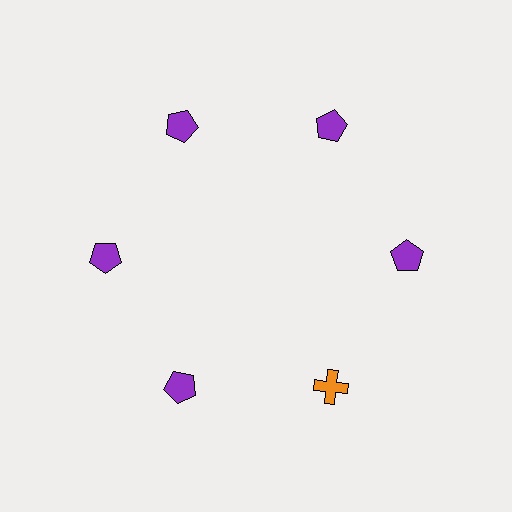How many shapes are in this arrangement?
There are 6 shapes arranged in a ring pattern.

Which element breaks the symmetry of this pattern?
The orange cross at roughly the 5 o'clock position breaks the symmetry. All other shapes are purple pentagons.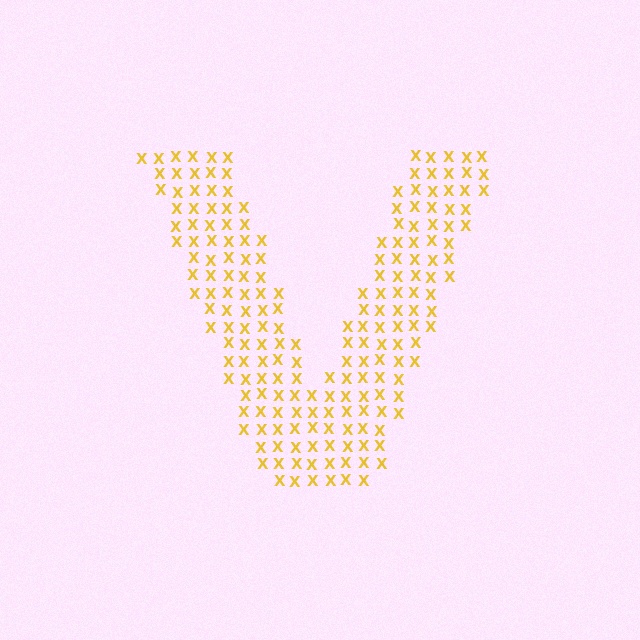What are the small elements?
The small elements are letter X's.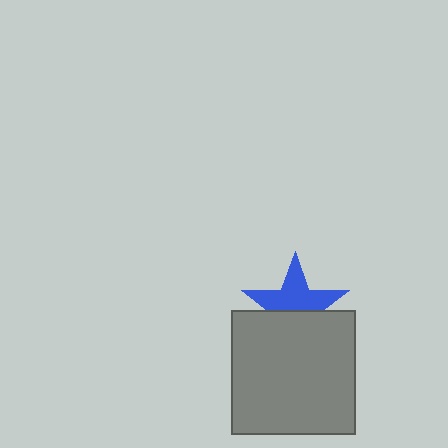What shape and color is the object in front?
The object in front is a gray square.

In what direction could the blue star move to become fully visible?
The blue star could move up. That would shift it out from behind the gray square entirely.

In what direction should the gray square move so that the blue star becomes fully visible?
The gray square should move down. That is the shortest direction to clear the overlap and leave the blue star fully visible.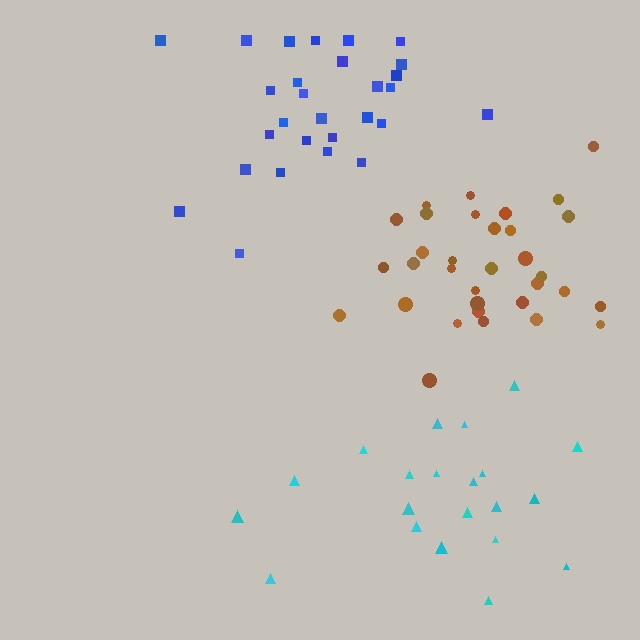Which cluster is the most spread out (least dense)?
Cyan.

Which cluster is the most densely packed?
Brown.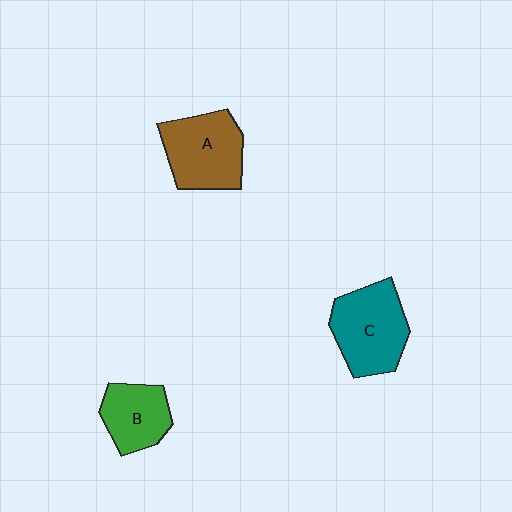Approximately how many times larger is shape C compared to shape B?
Approximately 1.4 times.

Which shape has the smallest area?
Shape B (green).